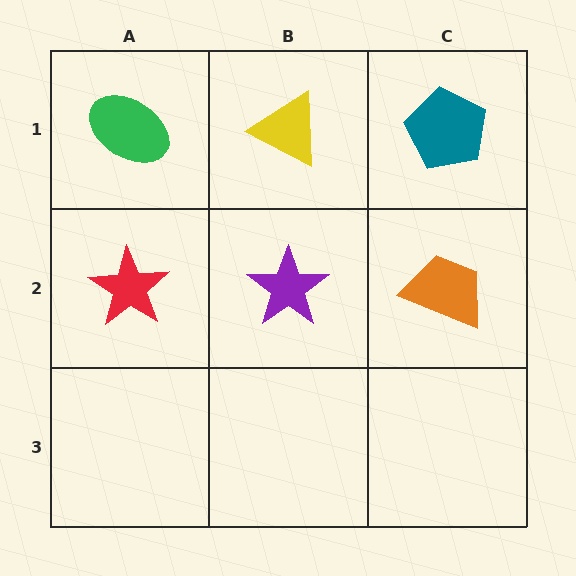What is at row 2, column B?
A purple star.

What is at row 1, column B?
A yellow triangle.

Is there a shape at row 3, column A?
No, that cell is empty.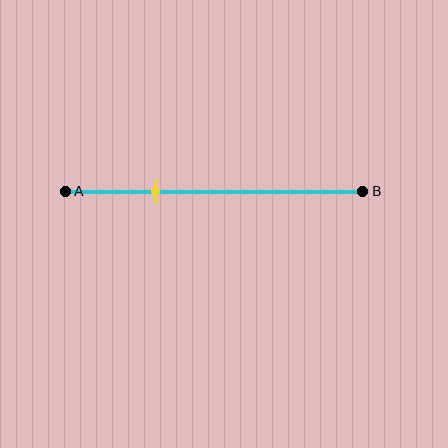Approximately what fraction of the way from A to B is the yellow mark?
The yellow mark is approximately 30% of the way from A to B.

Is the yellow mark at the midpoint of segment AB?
No, the mark is at about 30% from A, not at the 50% midpoint.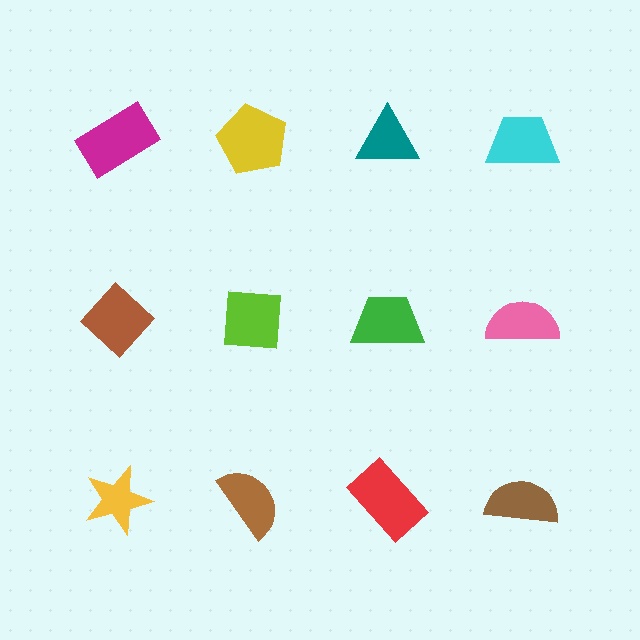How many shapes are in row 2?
4 shapes.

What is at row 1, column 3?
A teal triangle.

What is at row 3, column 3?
A red rectangle.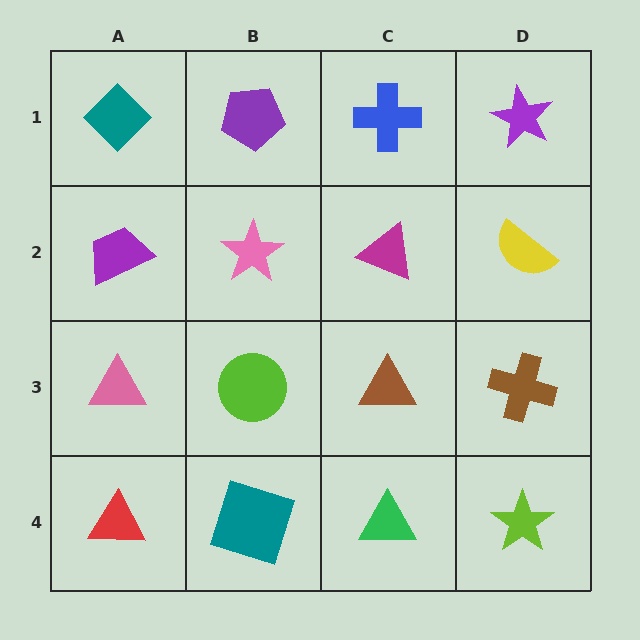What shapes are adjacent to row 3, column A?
A purple trapezoid (row 2, column A), a red triangle (row 4, column A), a lime circle (row 3, column B).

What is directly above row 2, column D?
A purple star.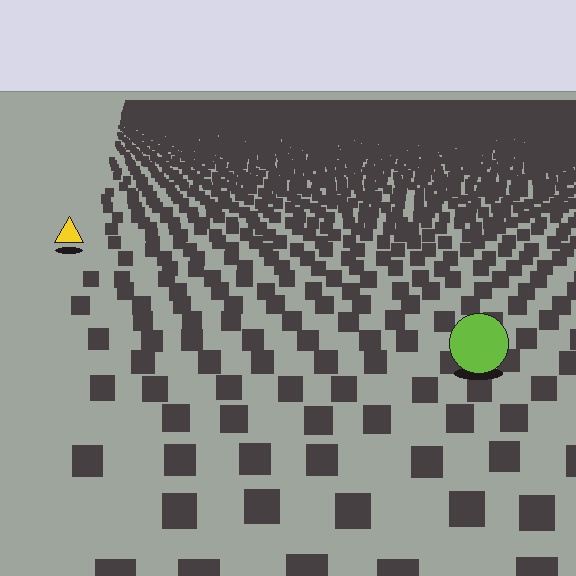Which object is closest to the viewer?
The lime circle is closest. The texture marks near it are larger and more spread out.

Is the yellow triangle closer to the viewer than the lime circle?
No. The lime circle is closer — you can tell from the texture gradient: the ground texture is coarser near it.